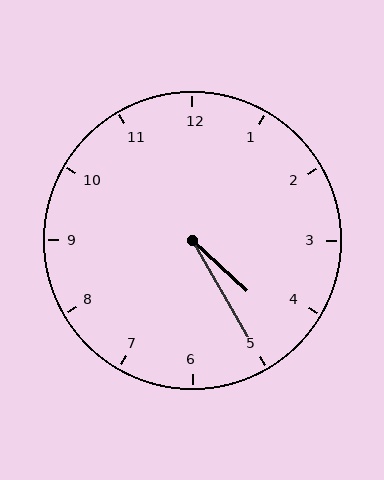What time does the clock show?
4:25.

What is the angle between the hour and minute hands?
Approximately 18 degrees.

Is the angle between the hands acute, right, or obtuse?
It is acute.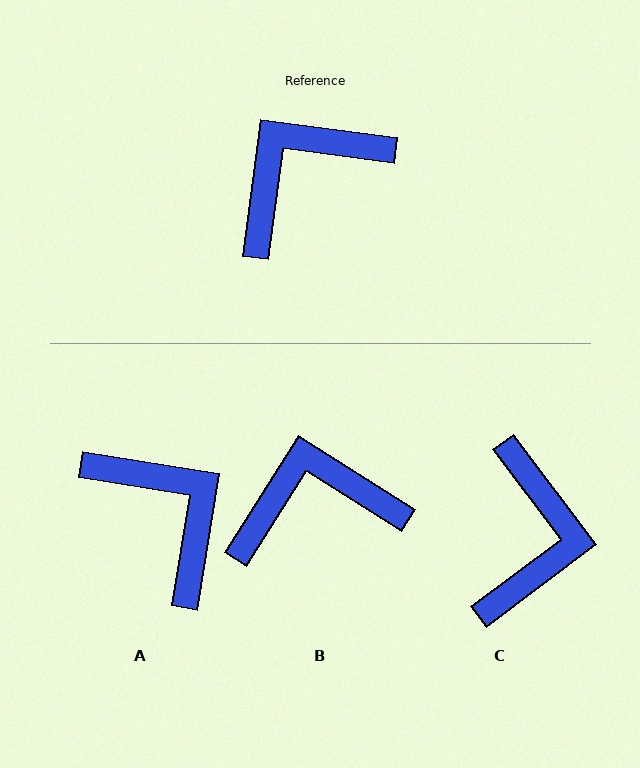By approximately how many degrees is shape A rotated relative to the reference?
Approximately 91 degrees clockwise.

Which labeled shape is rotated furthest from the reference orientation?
C, about 135 degrees away.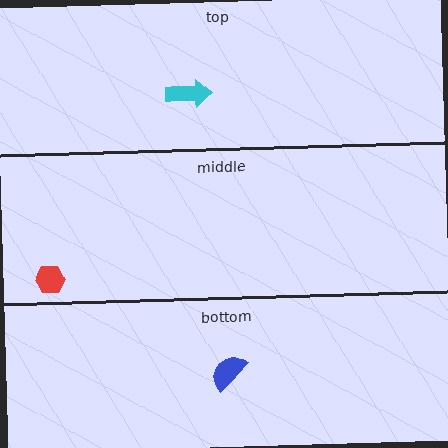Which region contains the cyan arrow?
The top region.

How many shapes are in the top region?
1.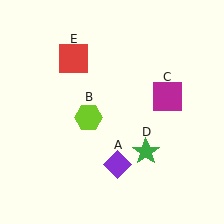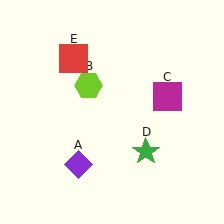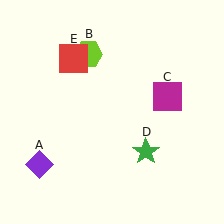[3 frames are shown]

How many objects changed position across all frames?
2 objects changed position: purple diamond (object A), lime hexagon (object B).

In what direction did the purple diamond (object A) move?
The purple diamond (object A) moved left.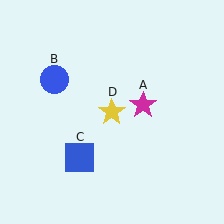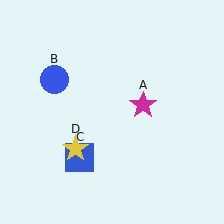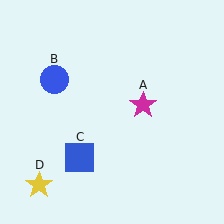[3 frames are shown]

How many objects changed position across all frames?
1 object changed position: yellow star (object D).